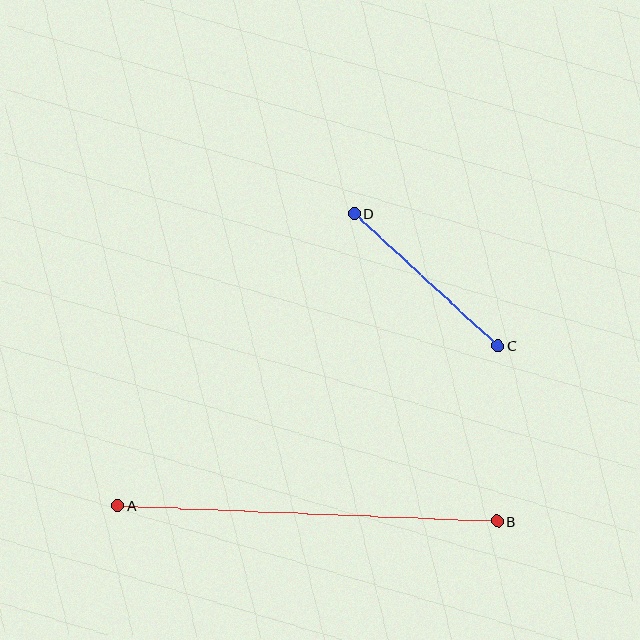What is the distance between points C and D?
The distance is approximately 196 pixels.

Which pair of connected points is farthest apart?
Points A and B are farthest apart.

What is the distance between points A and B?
The distance is approximately 380 pixels.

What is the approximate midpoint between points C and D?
The midpoint is at approximately (426, 280) pixels.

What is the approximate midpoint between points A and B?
The midpoint is at approximately (308, 514) pixels.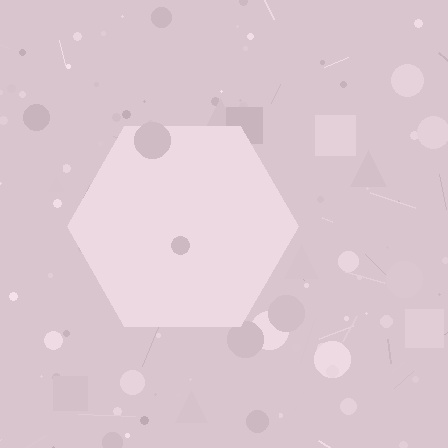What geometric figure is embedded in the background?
A hexagon is embedded in the background.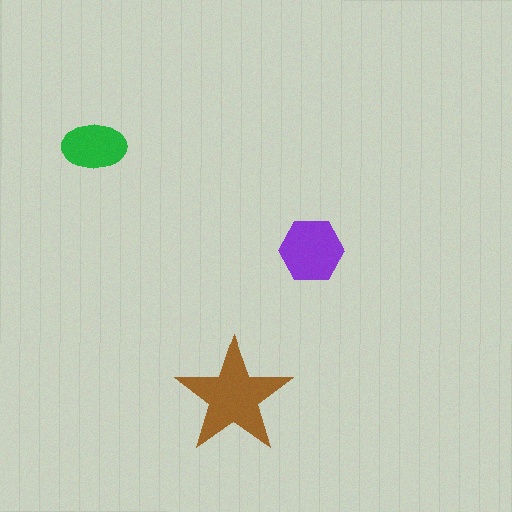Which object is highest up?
The green ellipse is topmost.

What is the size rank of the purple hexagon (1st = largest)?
2nd.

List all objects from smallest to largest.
The green ellipse, the purple hexagon, the brown star.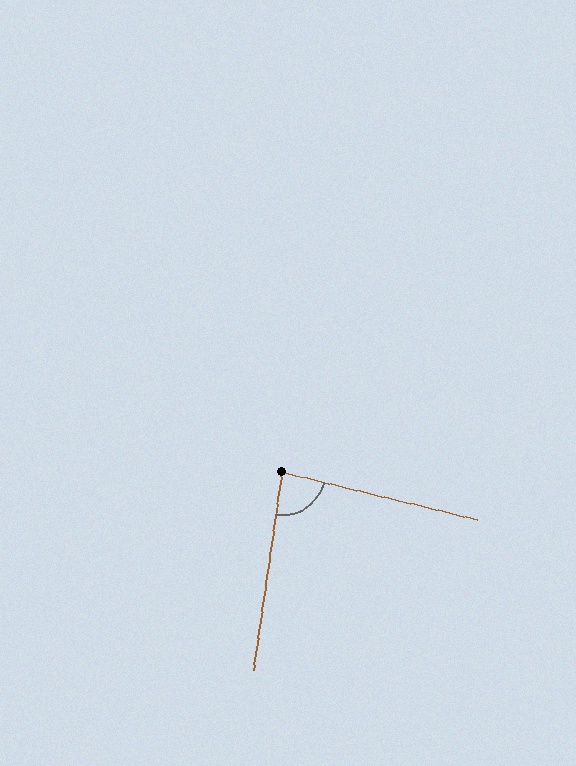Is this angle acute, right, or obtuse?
It is acute.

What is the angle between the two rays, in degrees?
Approximately 85 degrees.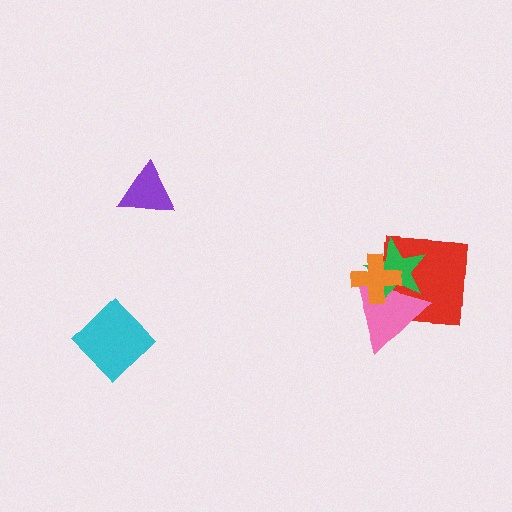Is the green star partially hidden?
Yes, it is partially covered by another shape.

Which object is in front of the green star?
The orange cross is in front of the green star.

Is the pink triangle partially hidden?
Yes, it is partially covered by another shape.